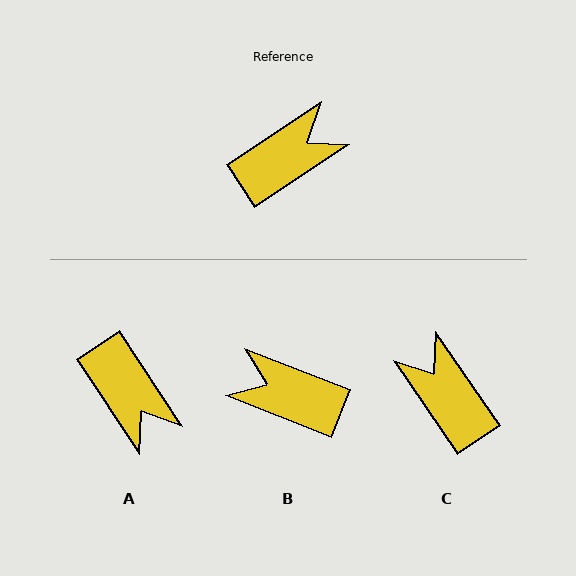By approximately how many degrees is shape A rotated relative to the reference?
Approximately 90 degrees clockwise.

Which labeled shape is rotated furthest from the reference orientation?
B, about 125 degrees away.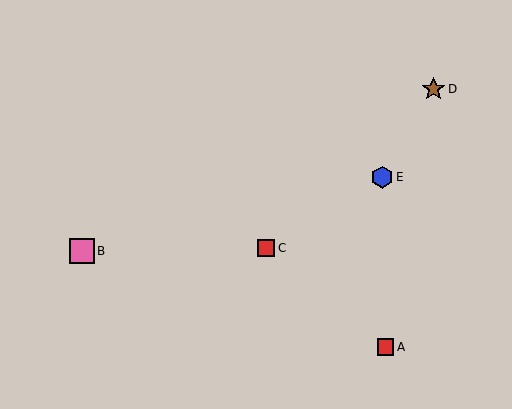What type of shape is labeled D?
Shape D is a brown star.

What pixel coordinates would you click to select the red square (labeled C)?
Click at (266, 248) to select the red square C.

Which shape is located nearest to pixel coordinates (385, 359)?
The red square (labeled A) at (386, 347) is nearest to that location.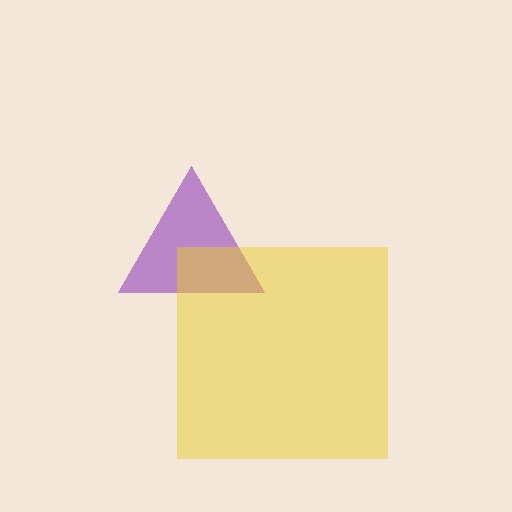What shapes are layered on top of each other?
The layered shapes are: a purple triangle, a yellow square.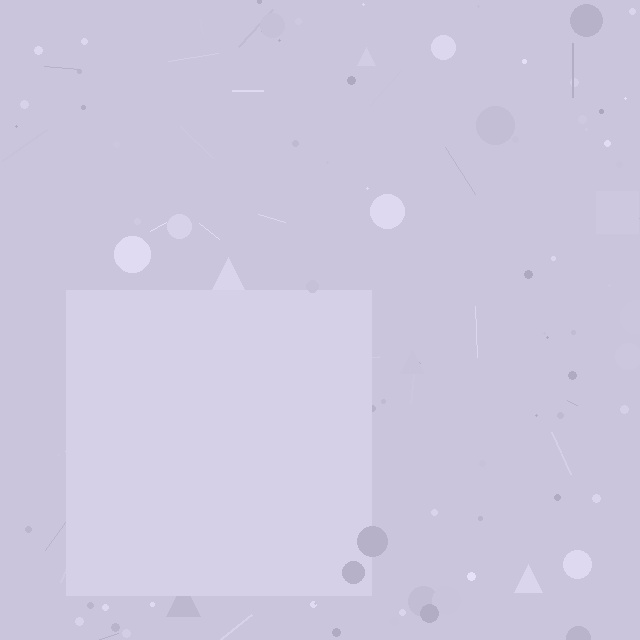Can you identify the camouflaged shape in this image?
The camouflaged shape is a square.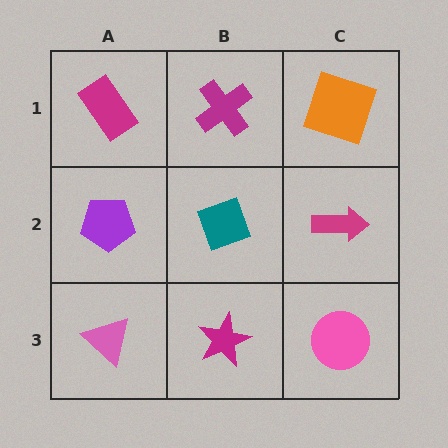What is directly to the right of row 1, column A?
A magenta cross.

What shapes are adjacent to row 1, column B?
A teal diamond (row 2, column B), a magenta rectangle (row 1, column A), an orange square (row 1, column C).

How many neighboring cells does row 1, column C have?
2.